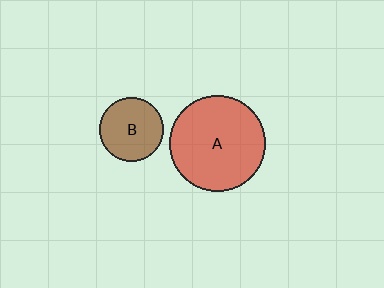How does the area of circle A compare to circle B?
Approximately 2.2 times.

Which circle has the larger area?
Circle A (red).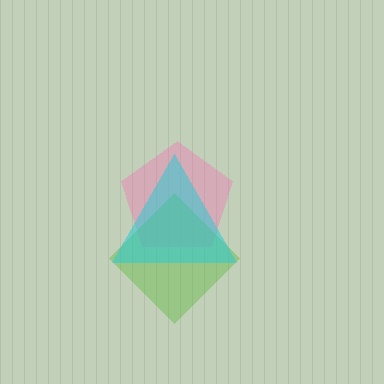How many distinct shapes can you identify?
There are 3 distinct shapes: a pink pentagon, a lime diamond, a cyan triangle.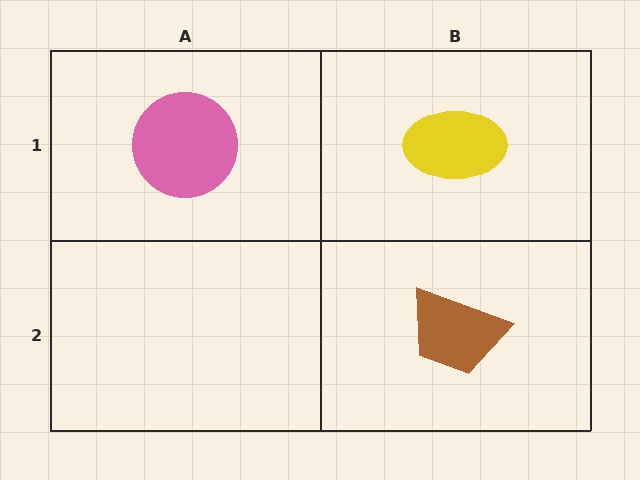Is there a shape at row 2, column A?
No, that cell is empty.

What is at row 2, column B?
A brown trapezoid.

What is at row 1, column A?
A pink circle.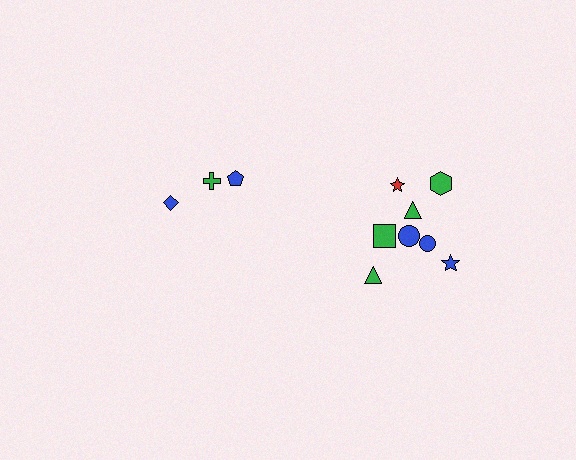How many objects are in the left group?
There are 3 objects.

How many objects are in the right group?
There are 8 objects.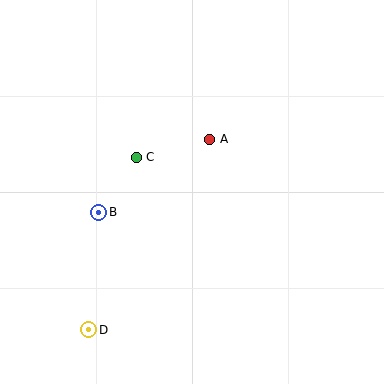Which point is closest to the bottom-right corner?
Point D is closest to the bottom-right corner.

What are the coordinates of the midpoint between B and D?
The midpoint between B and D is at (94, 271).